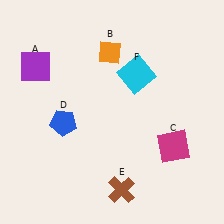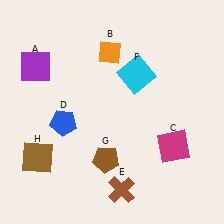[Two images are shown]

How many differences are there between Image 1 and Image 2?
There are 2 differences between the two images.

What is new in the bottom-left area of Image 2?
A brown square (H) was added in the bottom-left area of Image 2.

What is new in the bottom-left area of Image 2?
A brown pentagon (G) was added in the bottom-left area of Image 2.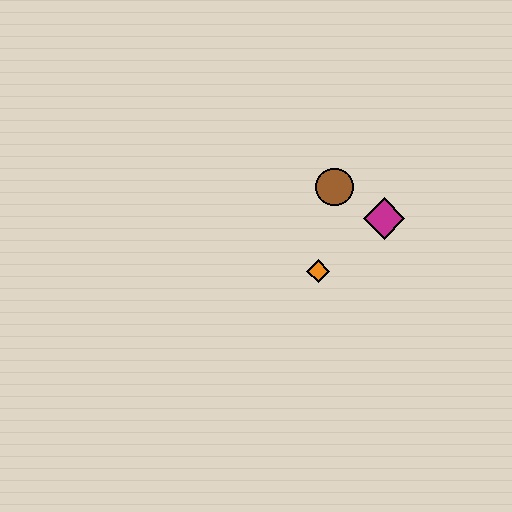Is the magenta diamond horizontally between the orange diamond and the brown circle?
No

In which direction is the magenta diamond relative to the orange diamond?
The magenta diamond is to the right of the orange diamond.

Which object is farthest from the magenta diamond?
The orange diamond is farthest from the magenta diamond.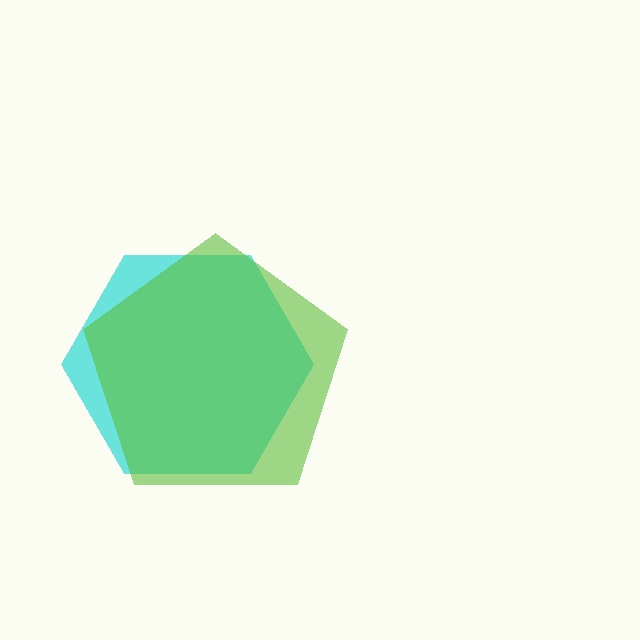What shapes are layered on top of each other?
The layered shapes are: a cyan hexagon, a lime pentagon.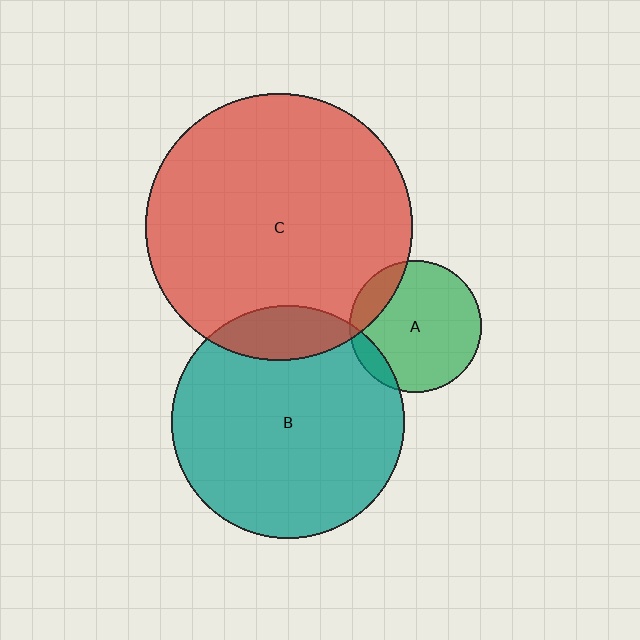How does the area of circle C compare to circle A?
Approximately 4.1 times.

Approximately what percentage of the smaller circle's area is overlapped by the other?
Approximately 10%.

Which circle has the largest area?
Circle C (red).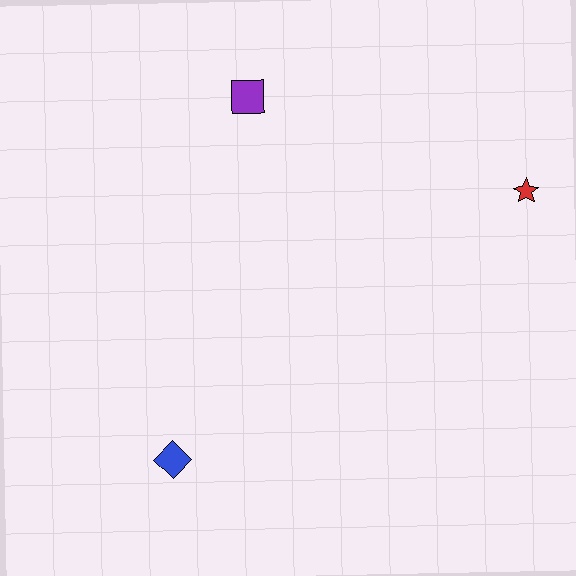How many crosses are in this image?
There are no crosses.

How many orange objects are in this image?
There are no orange objects.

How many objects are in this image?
There are 3 objects.